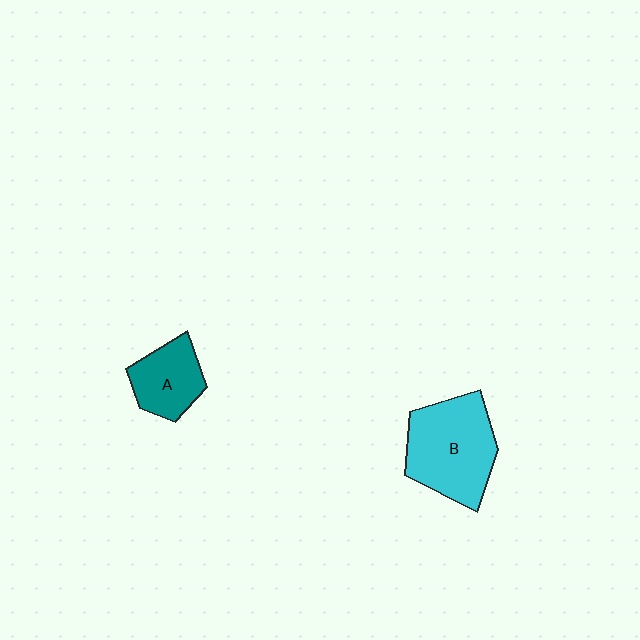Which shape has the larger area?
Shape B (cyan).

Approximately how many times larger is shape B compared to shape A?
Approximately 1.8 times.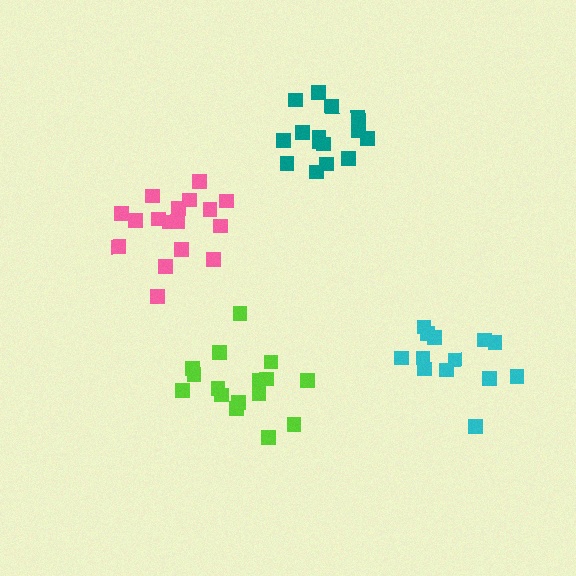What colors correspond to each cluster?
The clusters are colored: teal, lime, pink, cyan.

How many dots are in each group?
Group 1: 15 dots, Group 2: 16 dots, Group 3: 17 dots, Group 4: 13 dots (61 total).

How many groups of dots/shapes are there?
There are 4 groups.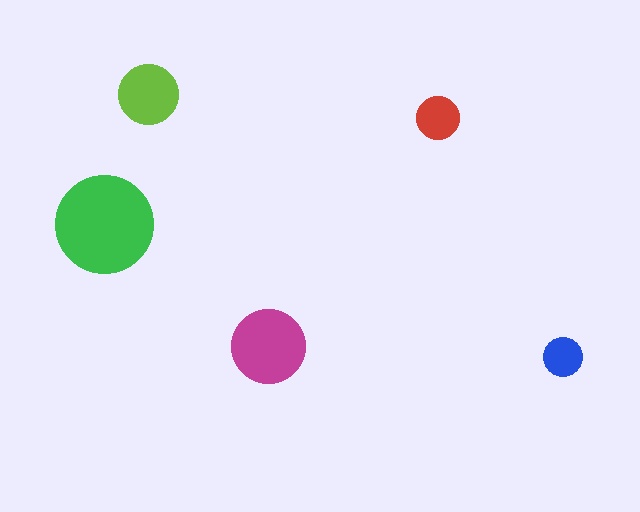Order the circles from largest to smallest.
the green one, the magenta one, the lime one, the red one, the blue one.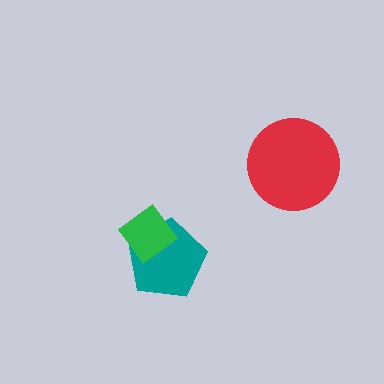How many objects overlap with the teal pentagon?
1 object overlaps with the teal pentagon.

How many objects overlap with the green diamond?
1 object overlaps with the green diamond.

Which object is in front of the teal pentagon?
The green diamond is in front of the teal pentagon.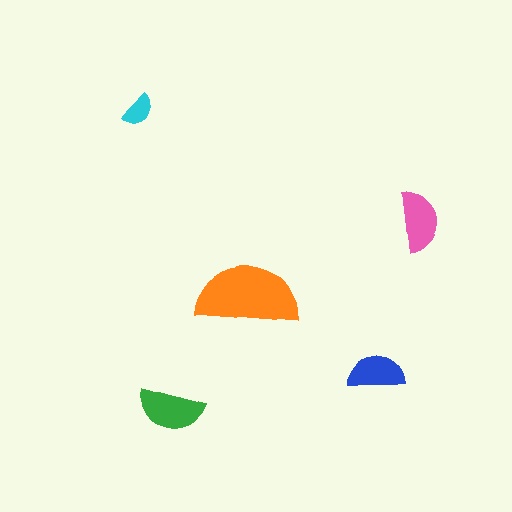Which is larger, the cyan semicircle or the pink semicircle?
The pink one.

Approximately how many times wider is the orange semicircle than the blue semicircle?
About 2 times wider.